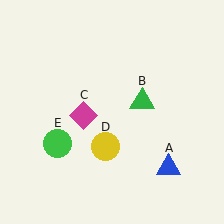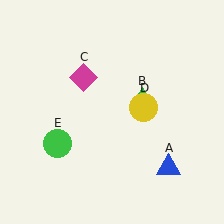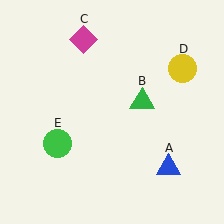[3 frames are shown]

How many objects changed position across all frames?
2 objects changed position: magenta diamond (object C), yellow circle (object D).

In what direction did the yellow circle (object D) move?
The yellow circle (object D) moved up and to the right.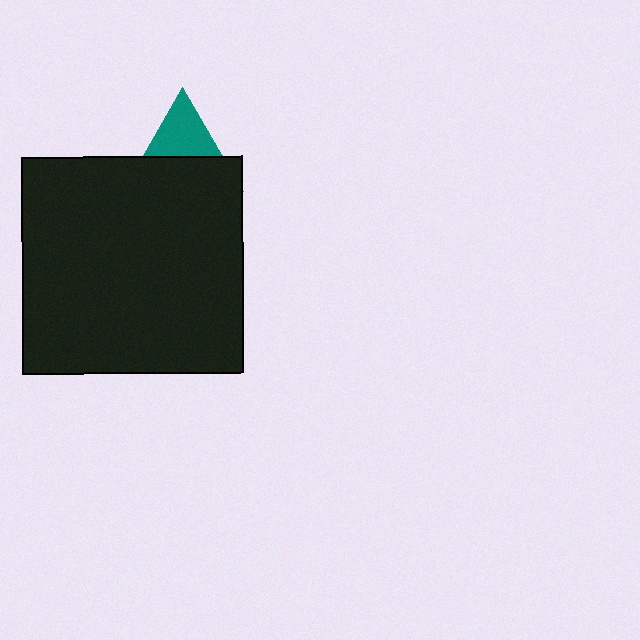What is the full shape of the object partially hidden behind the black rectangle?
The partially hidden object is a teal triangle.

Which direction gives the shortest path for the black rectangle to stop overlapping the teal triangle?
Moving down gives the shortest separation.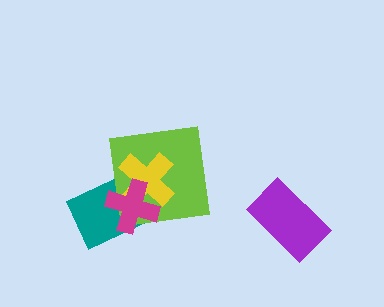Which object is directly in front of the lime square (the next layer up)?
The yellow cross is directly in front of the lime square.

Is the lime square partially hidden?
Yes, it is partially covered by another shape.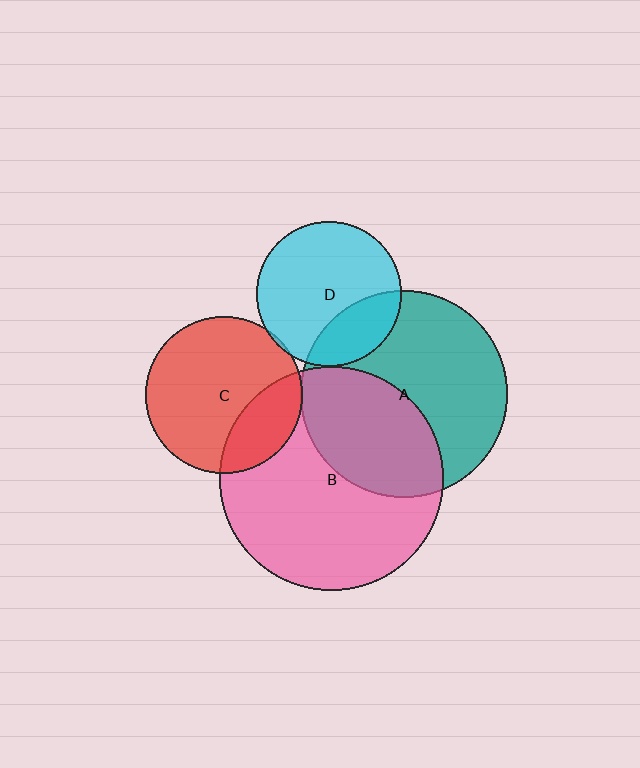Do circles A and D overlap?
Yes.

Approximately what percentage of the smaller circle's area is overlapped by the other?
Approximately 25%.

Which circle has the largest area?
Circle B (pink).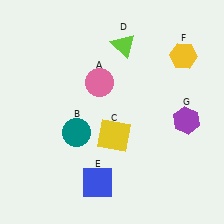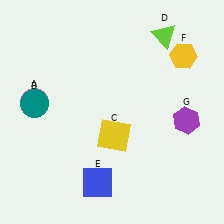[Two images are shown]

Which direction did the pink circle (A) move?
The pink circle (A) moved left.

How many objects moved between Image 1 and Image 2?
3 objects moved between the two images.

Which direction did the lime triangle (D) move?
The lime triangle (D) moved right.